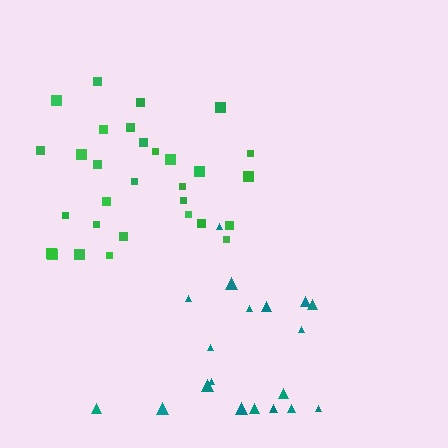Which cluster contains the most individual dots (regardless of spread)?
Green (31).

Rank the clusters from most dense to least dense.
green, teal.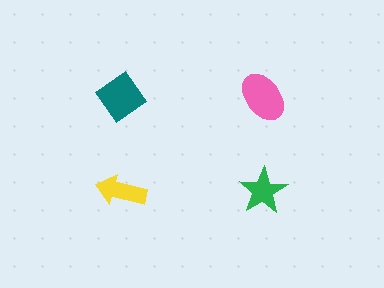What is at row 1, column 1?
A teal diamond.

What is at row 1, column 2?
A pink ellipse.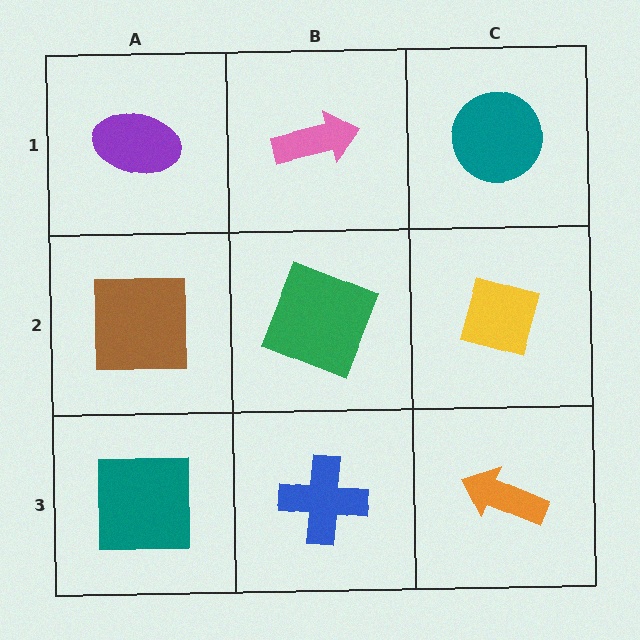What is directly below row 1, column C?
A yellow diamond.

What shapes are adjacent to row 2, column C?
A teal circle (row 1, column C), an orange arrow (row 3, column C), a green square (row 2, column B).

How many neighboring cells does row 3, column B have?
3.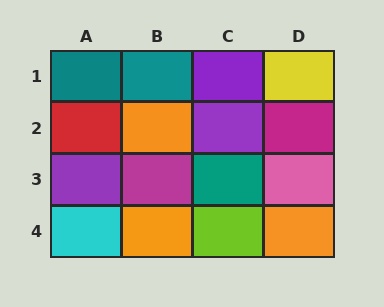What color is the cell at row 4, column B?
Orange.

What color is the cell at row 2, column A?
Red.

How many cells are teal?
3 cells are teal.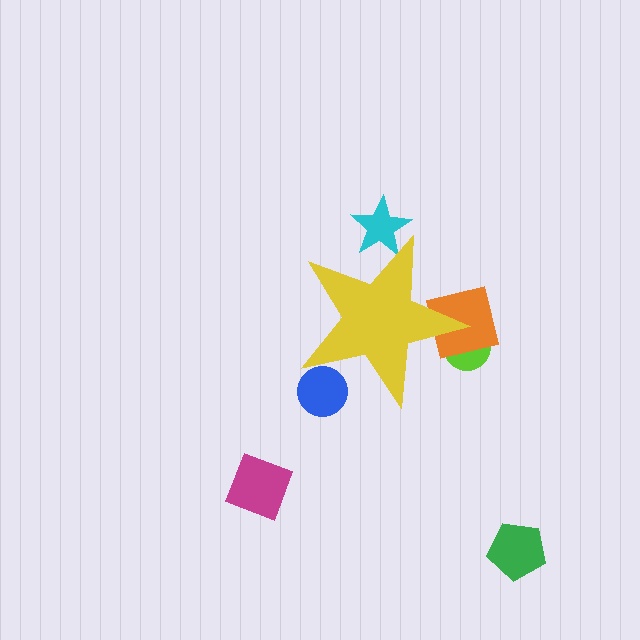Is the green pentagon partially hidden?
No, the green pentagon is fully visible.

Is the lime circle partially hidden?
Yes, the lime circle is partially hidden behind the yellow star.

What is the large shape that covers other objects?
A yellow star.